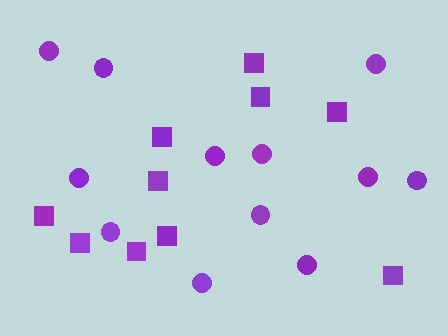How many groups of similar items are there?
There are 2 groups: one group of squares (10) and one group of circles (12).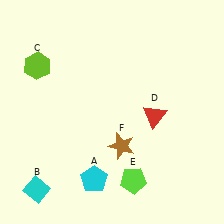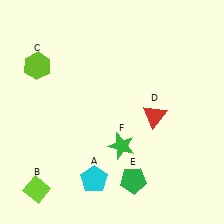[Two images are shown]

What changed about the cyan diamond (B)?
In Image 1, B is cyan. In Image 2, it changed to lime.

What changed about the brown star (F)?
In Image 1, F is brown. In Image 2, it changed to green.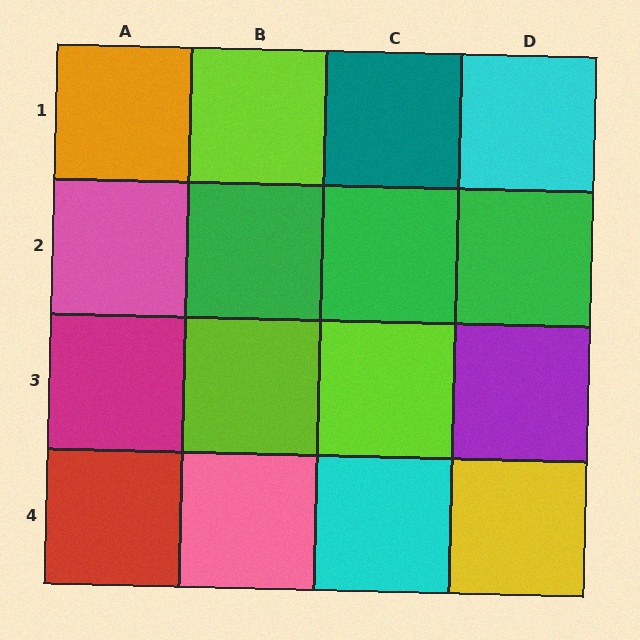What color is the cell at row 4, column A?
Red.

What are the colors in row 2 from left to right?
Pink, green, green, green.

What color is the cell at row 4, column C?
Cyan.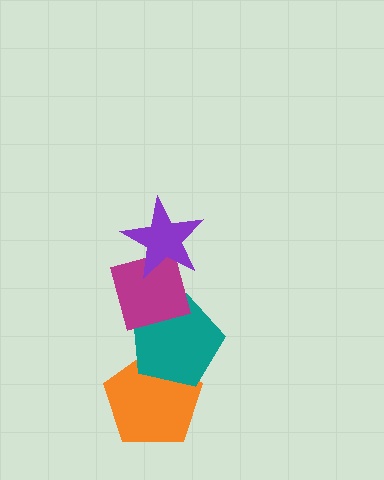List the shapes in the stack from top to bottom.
From top to bottom: the purple star, the magenta square, the teal pentagon, the orange pentagon.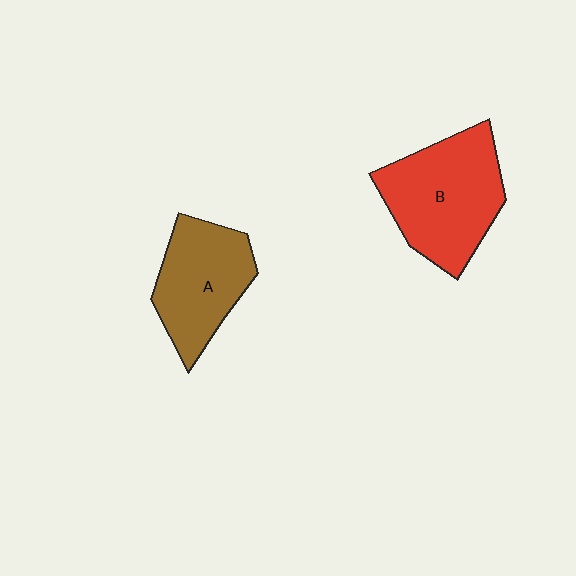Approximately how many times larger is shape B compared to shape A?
Approximately 1.3 times.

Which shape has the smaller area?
Shape A (brown).